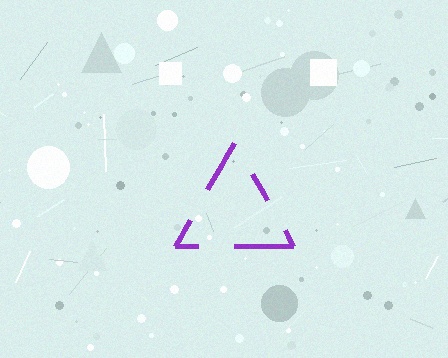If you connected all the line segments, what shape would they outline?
They would outline a triangle.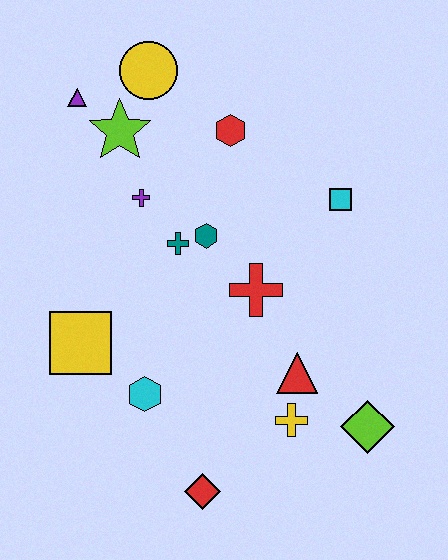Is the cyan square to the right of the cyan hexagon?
Yes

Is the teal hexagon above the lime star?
No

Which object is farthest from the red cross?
The purple triangle is farthest from the red cross.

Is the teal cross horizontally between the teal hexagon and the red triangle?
No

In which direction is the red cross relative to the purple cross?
The red cross is to the right of the purple cross.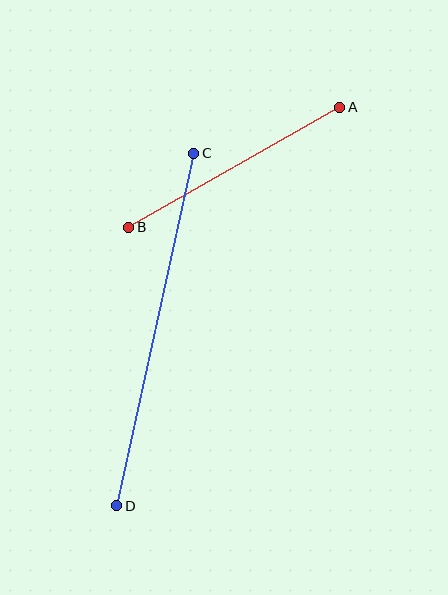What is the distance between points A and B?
The distance is approximately 242 pixels.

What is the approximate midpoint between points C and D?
The midpoint is at approximately (155, 330) pixels.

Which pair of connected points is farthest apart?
Points C and D are farthest apart.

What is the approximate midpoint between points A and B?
The midpoint is at approximately (234, 167) pixels.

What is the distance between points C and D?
The distance is approximately 361 pixels.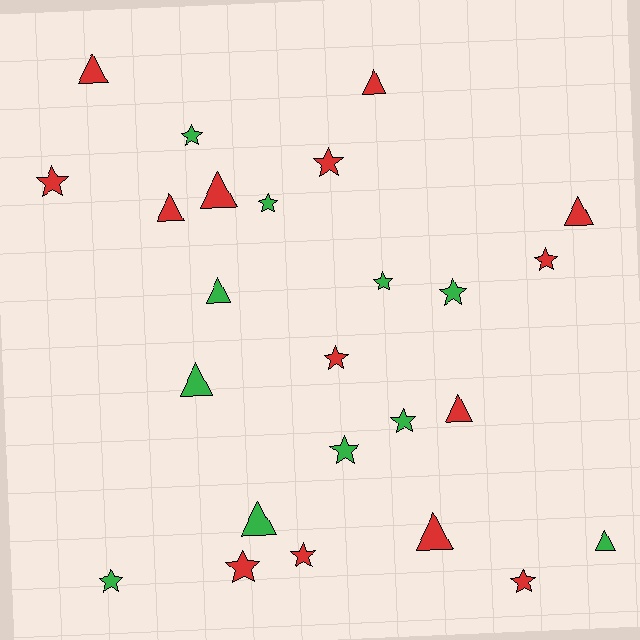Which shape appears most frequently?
Star, with 14 objects.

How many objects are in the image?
There are 25 objects.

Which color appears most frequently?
Red, with 14 objects.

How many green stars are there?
There are 7 green stars.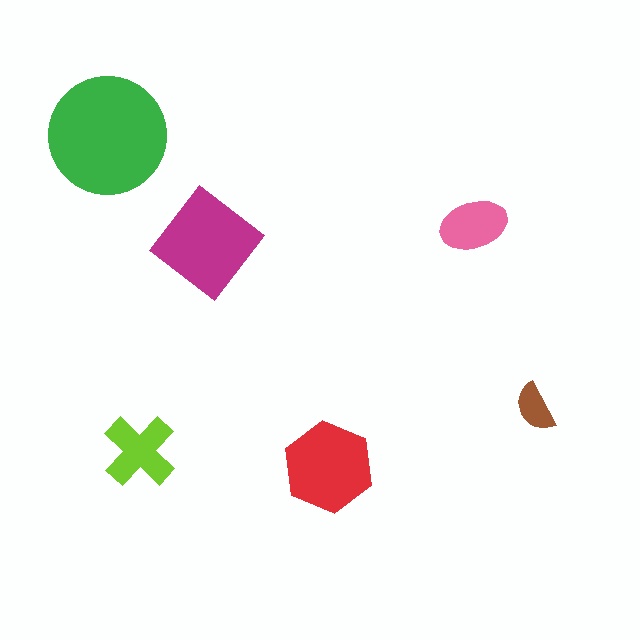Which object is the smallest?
The brown semicircle.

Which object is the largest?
The green circle.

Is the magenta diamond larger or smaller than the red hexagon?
Larger.